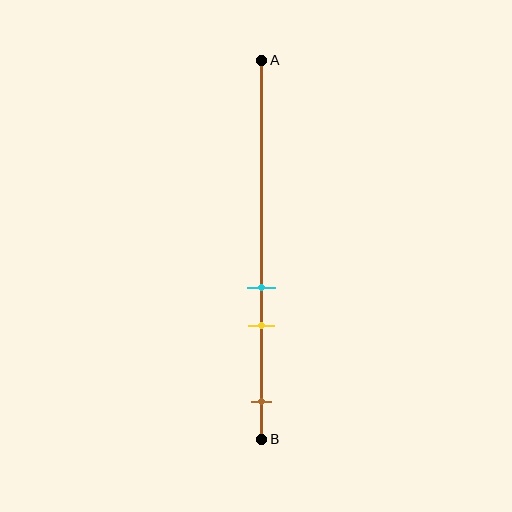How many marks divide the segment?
There are 3 marks dividing the segment.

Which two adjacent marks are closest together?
The cyan and yellow marks are the closest adjacent pair.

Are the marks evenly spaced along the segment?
No, the marks are not evenly spaced.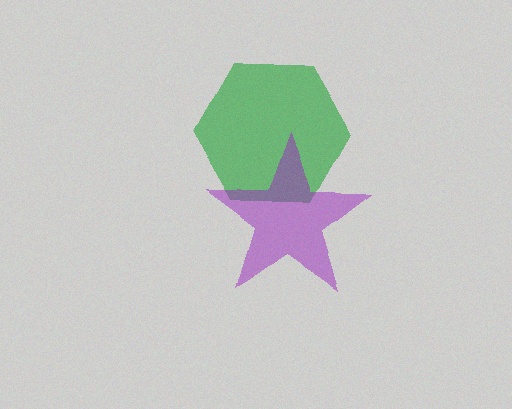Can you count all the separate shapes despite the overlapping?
Yes, there are 2 separate shapes.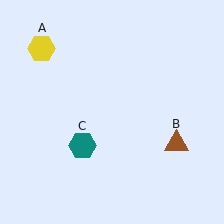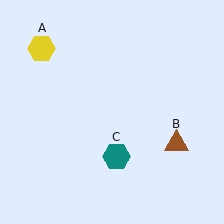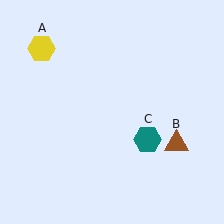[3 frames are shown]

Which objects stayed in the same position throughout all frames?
Yellow hexagon (object A) and brown triangle (object B) remained stationary.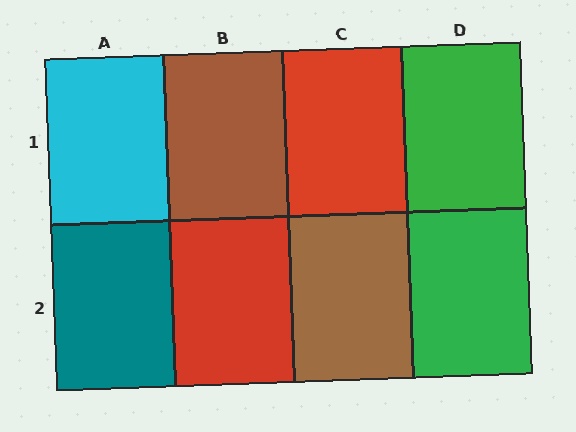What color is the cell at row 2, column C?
Brown.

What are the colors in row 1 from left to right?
Cyan, brown, red, green.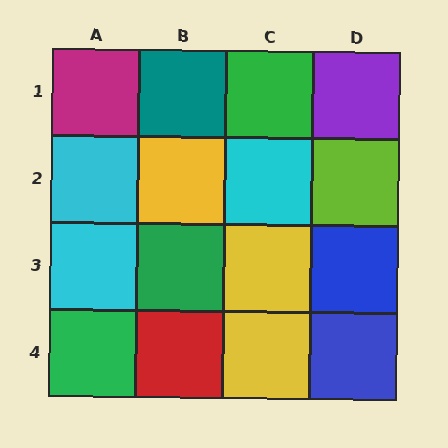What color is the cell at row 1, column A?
Magenta.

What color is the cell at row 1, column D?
Purple.